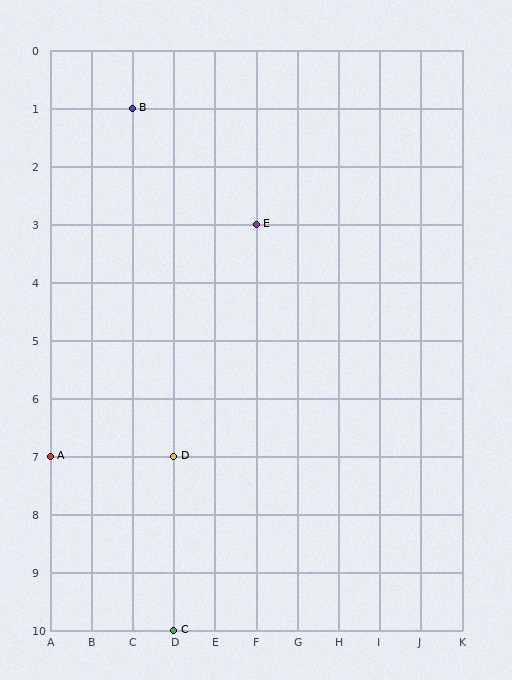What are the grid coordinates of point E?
Point E is at grid coordinates (F, 3).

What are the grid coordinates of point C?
Point C is at grid coordinates (D, 10).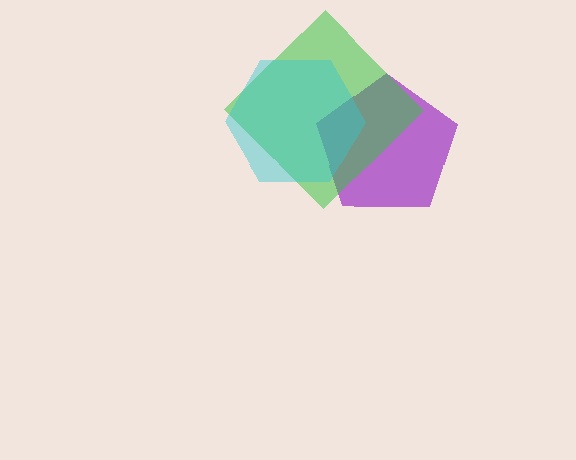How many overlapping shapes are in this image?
There are 3 overlapping shapes in the image.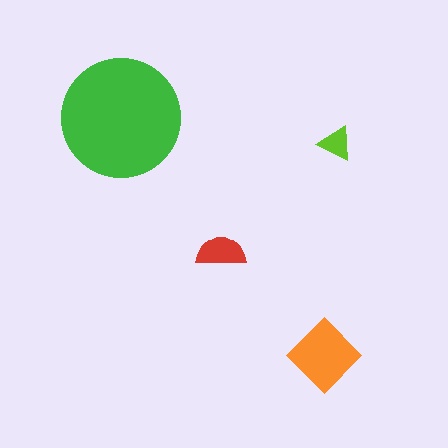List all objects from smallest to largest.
The lime triangle, the red semicircle, the orange diamond, the green circle.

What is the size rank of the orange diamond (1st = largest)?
2nd.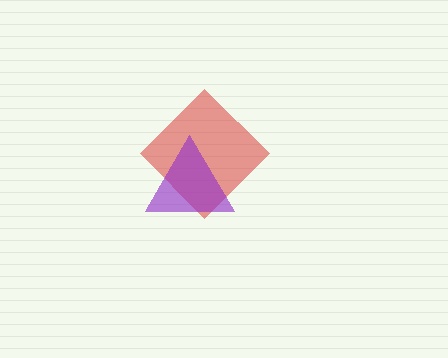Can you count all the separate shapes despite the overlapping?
Yes, there are 2 separate shapes.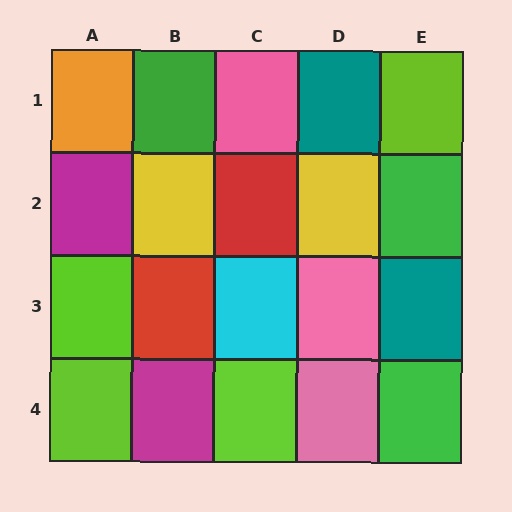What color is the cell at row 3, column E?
Teal.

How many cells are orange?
1 cell is orange.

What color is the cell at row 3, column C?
Cyan.